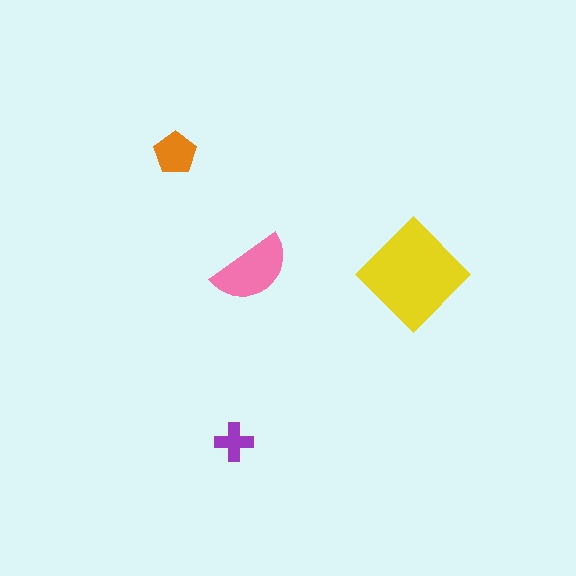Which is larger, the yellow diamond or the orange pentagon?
The yellow diamond.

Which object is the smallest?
The purple cross.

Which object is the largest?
The yellow diamond.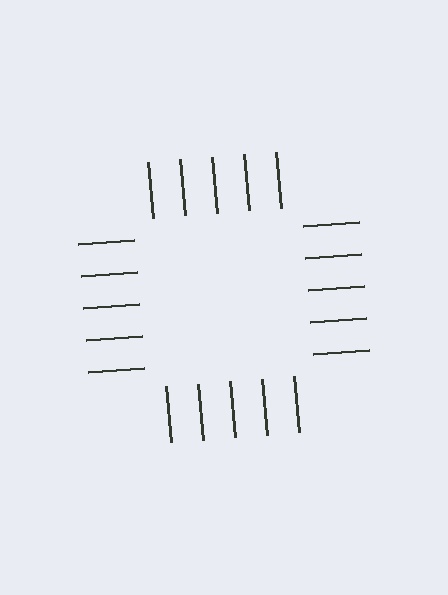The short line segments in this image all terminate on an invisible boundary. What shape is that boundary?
An illusory square — the line segments terminate on its edges but no continuous stroke is drawn.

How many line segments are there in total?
20 — 5 along each of the 4 edges.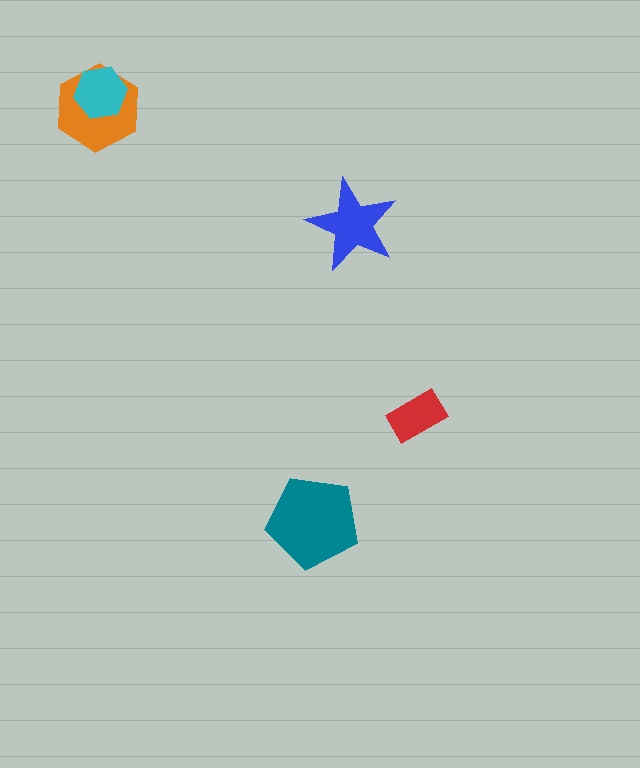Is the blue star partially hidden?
No, no other shape covers it.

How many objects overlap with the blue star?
0 objects overlap with the blue star.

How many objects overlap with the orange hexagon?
1 object overlaps with the orange hexagon.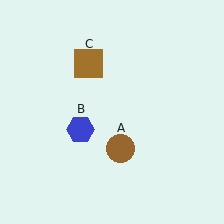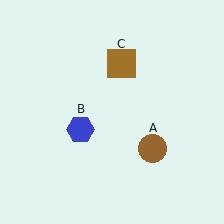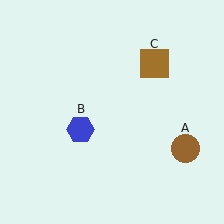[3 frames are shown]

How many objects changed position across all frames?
2 objects changed position: brown circle (object A), brown square (object C).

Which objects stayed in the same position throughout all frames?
Blue hexagon (object B) remained stationary.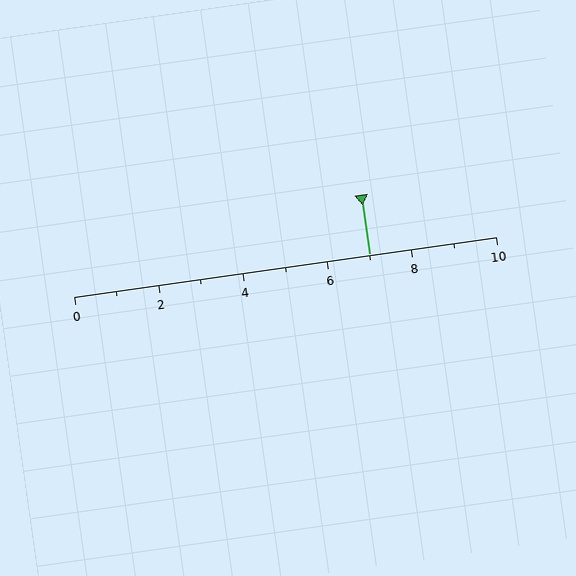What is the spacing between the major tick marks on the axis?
The major ticks are spaced 2 apart.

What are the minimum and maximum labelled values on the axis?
The axis runs from 0 to 10.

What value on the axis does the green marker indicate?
The marker indicates approximately 7.